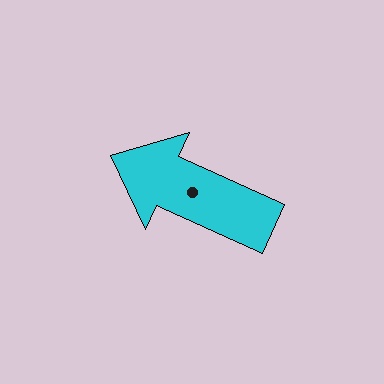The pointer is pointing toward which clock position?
Roughly 10 o'clock.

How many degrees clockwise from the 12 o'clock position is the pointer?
Approximately 294 degrees.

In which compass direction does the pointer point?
Northwest.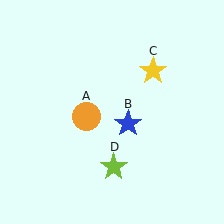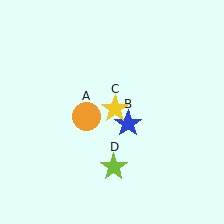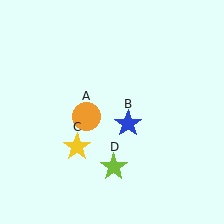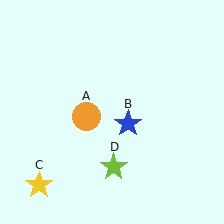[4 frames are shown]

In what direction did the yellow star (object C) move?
The yellow star (object C) moved down and to the left.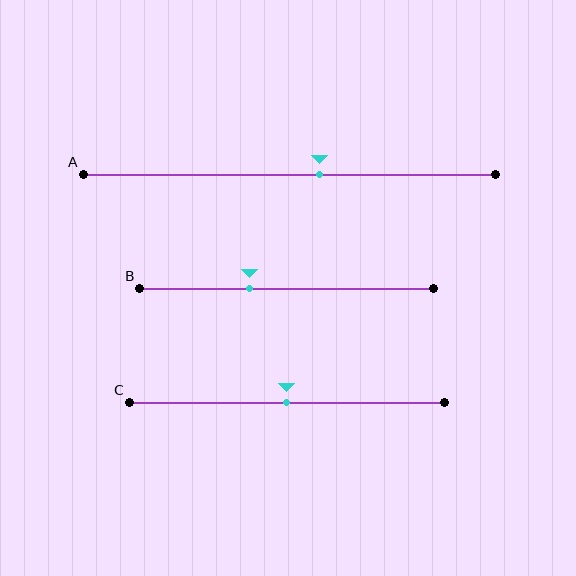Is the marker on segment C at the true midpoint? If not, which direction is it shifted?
Yes, the marker on segment C is at the true midpoint.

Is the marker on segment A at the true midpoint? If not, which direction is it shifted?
No, the marker on segment A is shifted to the right by about 7% of the segment length.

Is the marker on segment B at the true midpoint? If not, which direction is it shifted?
No, the marker on segment B is shifted to the left by about 13% of the segment length.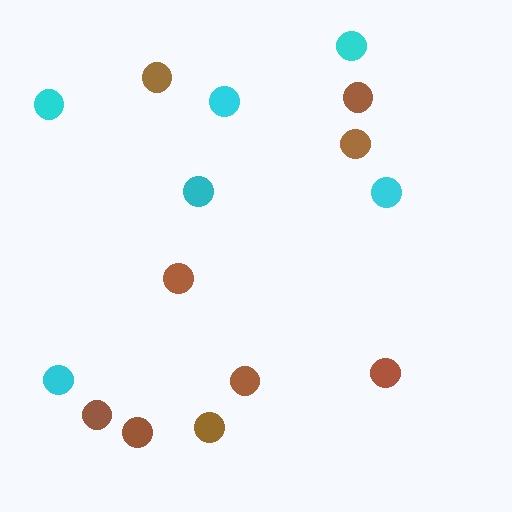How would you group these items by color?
There are 2 groups: one group of brown circles (9) and one group of cyan circles (6).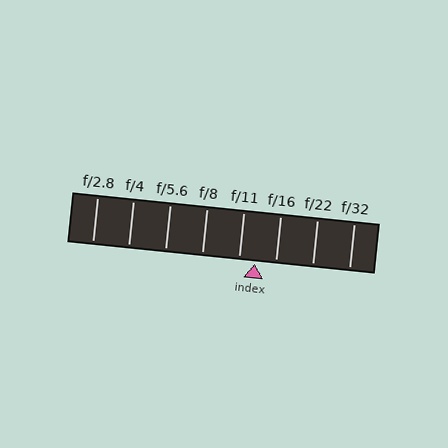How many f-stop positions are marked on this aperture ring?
There are 8 f-stop positions marked.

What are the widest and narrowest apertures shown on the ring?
The widest aperture shown is f/2.8 and the narrowest is f/32.